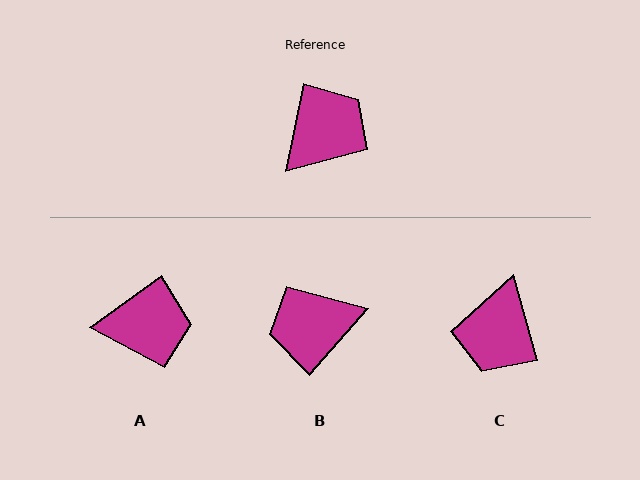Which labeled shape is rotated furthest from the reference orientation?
C, about 153 degrees away.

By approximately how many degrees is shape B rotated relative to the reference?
Approximately 150 degrees counter-clockwise.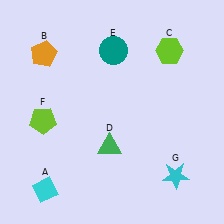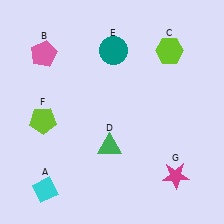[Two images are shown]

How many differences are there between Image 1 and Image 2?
There are 2 differences between the two images.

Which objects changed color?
B changed from orange to pink. G changed from cyan to magenta.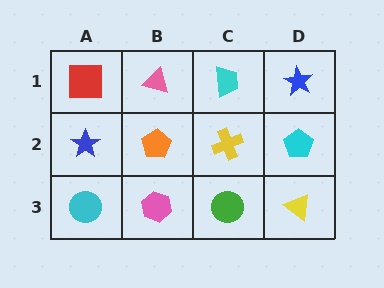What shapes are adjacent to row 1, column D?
A cyan pentagon (row 2, column D), a cyan trapezoid (row 1, column C).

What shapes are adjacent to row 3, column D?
A cyan pentagon (row 2, column D), a green circle (row 3, column C).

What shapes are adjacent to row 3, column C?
A yellow cross (row 2, column C), a pink hexagon (row 3, column B), a yellow triangle (row 3, column D).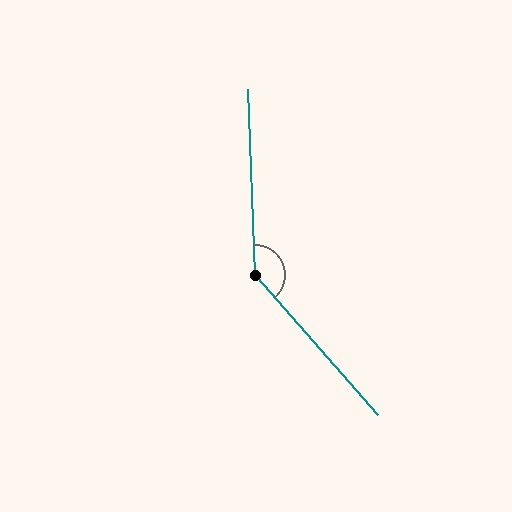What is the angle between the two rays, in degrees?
Approximately 141 degrees.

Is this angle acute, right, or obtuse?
It is obtuse.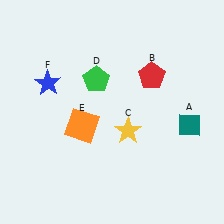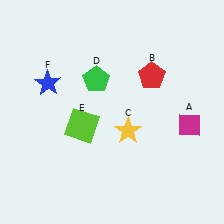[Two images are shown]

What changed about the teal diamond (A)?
In Image 1, A is teal. In Image 2, it changed to magenta.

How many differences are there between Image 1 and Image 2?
There are 2 differences between the two images.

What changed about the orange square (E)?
In Image 1, E is orange. In Image 2, it changed to lime.